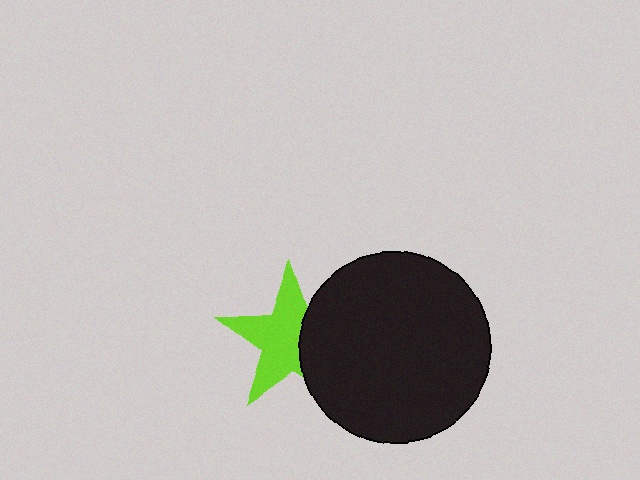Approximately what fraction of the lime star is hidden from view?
Roughly 37% of the lime star is hidden behind the black circle.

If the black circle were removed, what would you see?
You would see the complete lime star.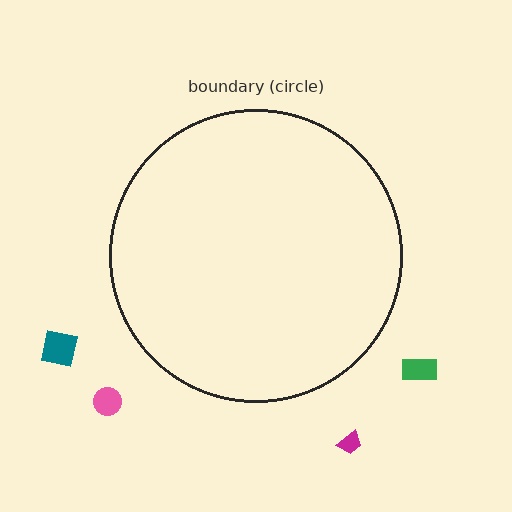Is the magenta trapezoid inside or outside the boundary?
Outside.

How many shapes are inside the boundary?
0 inside, 4 outside.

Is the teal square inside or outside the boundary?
Outside.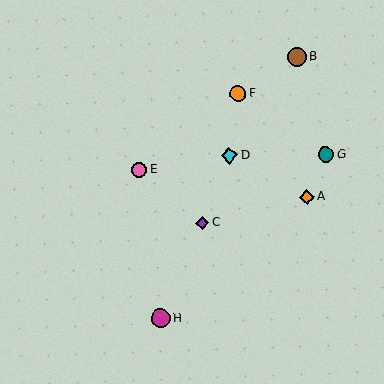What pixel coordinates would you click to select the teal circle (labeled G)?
Click at (326, 155) to select the teal circle G.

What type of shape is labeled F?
Shape F is an orange circle.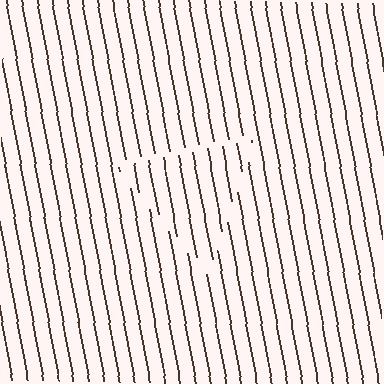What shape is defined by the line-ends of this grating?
An illusory triangle. The interior of the shape contains the same grating, shifted by half a period — the contour is defined by the phase discontinuity where line-ends from the inner and outer gratings abut.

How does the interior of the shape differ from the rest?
The interior of the shape contains the same grating, shifted by half a period — the contour is defined by the phase discontinuity where line-ends from the inner and outer gratings abut.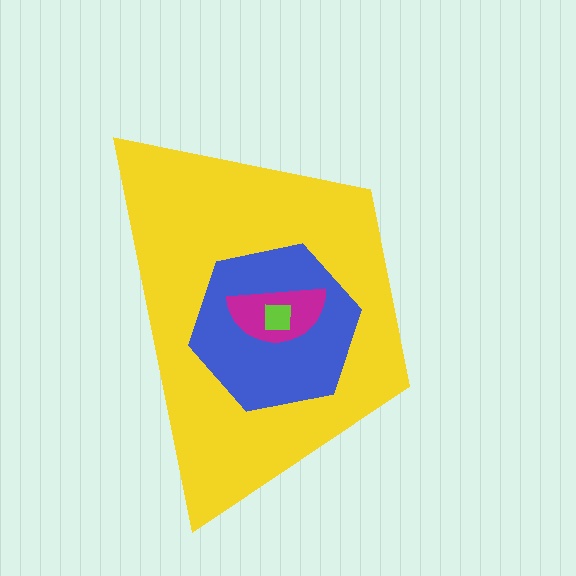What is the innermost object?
The lime square.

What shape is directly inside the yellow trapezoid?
The blue hexagon.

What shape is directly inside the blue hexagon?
The magenta semicircle.